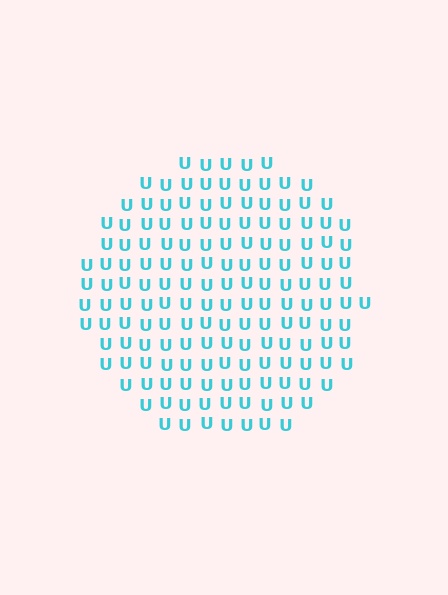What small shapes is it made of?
It is made of small letter U's.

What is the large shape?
The large shape is a circle.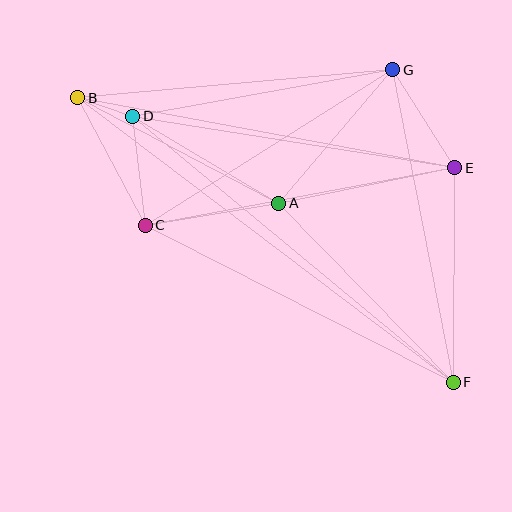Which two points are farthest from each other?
Points B and F are farthest from each other.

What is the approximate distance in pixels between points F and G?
The distance between F and G is approximately 318 pixels.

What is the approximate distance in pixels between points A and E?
The distance between A and E is approximately 179 pixels.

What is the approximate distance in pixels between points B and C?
The distance between B and C is approximately 144 pixels.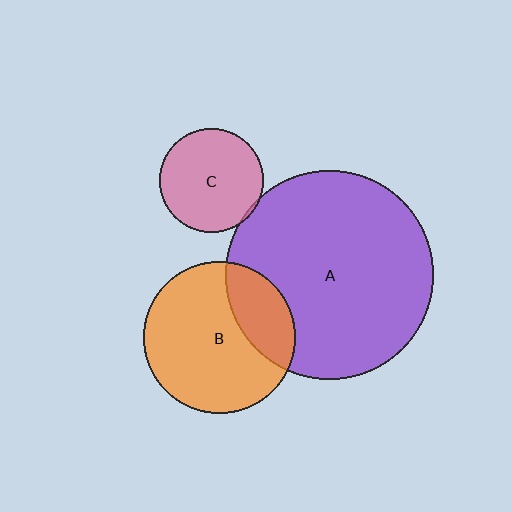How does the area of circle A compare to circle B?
Approximately 1.9 times.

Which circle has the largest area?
Circle A (purple).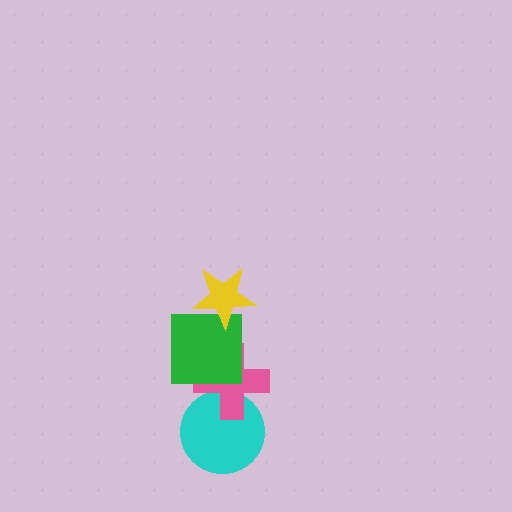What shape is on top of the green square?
The yellow star is on top of the green square.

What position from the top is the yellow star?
The yellow star is 1st from the top.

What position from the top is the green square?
The green square is 2nd from the top.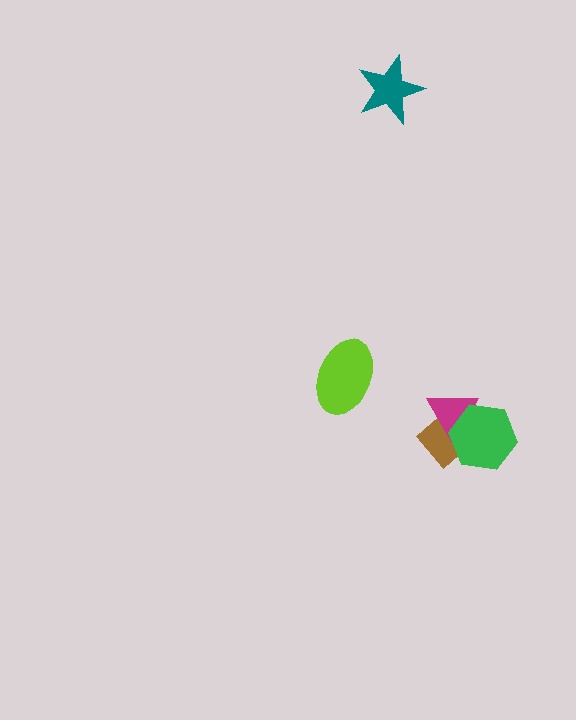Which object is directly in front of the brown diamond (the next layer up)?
The magenta triangle is directly in front of the brown diamond.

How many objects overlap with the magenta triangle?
2 objects overlap with the magenta triangle.